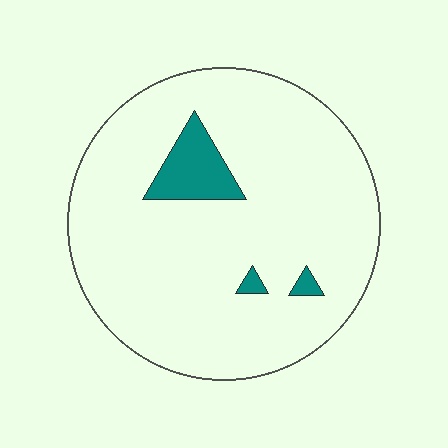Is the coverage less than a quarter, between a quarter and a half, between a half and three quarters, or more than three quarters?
Less than a quarter.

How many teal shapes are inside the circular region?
3.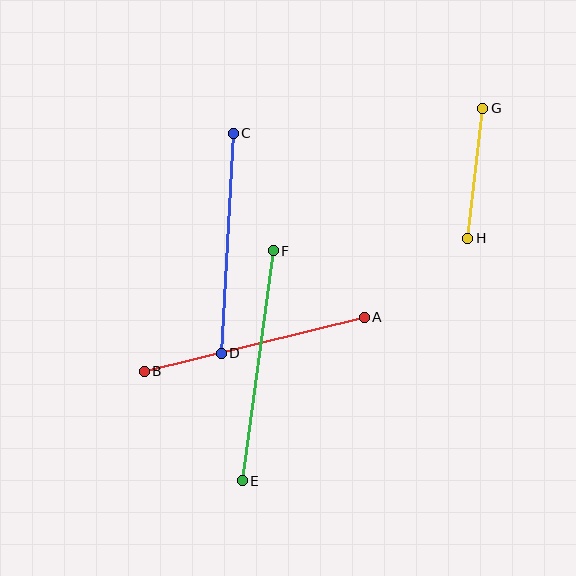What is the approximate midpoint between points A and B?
The midpoint is at approximately (254, 344) pixels.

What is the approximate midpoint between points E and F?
The midpoint is at approximately (258, 366) pixels.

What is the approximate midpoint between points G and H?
The midpoint is at approximately (475, 173) pixels.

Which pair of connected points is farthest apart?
Points E and F are farthest apart.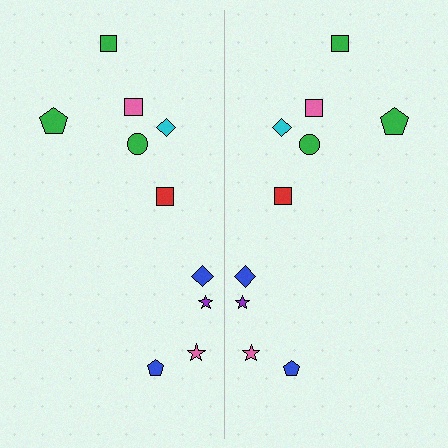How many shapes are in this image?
There are 20 shapes in this image.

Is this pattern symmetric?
Yes, this pattern has bilateral (reflection) symmetry.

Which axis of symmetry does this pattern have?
The pattern has a vertical axis of symmetry running through the center of the image.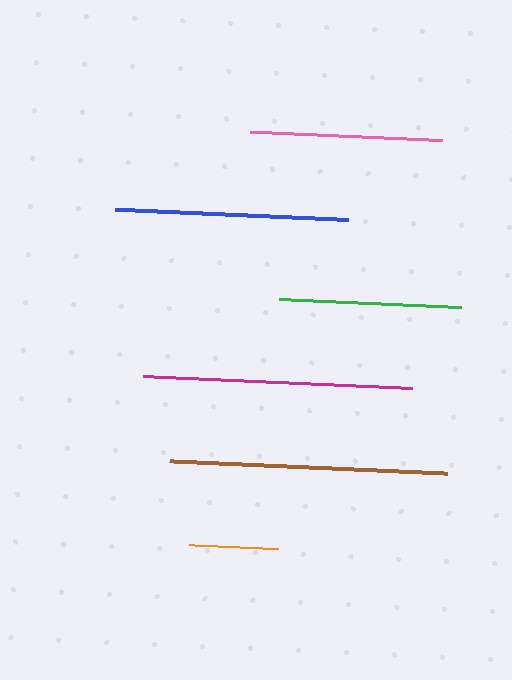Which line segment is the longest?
The brown line is the longest at approximately 277 pixels.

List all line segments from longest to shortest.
From longest to shortest: brown, magenta, blue, pink, green, orange.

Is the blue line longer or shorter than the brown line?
The brown line is longer than the blue line.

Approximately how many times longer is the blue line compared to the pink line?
The blue line is approximately 1.2 times the length of the pink line.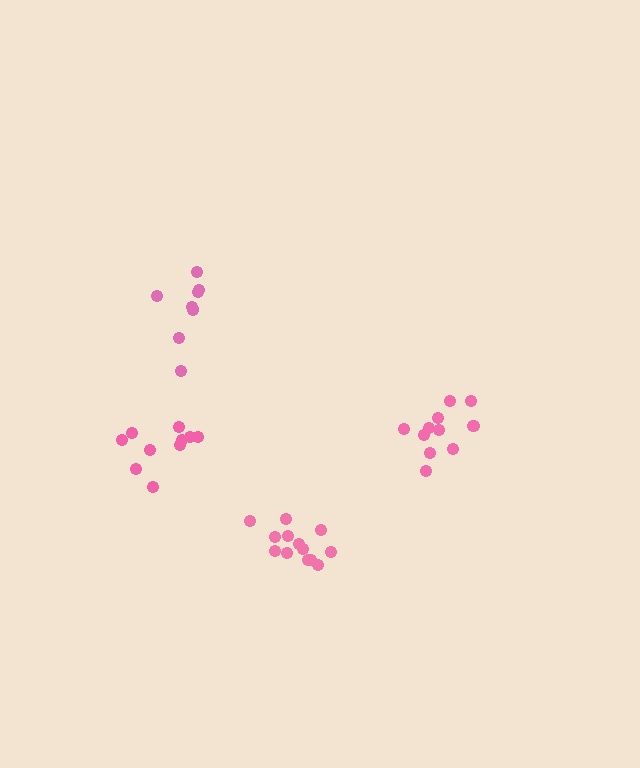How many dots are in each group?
Group 1: 13 dots, Group 2: 13 dots, Group 3: 10 dots, Group 4: 8 dots (44 total).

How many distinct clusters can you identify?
There are 4 distinct clusters.